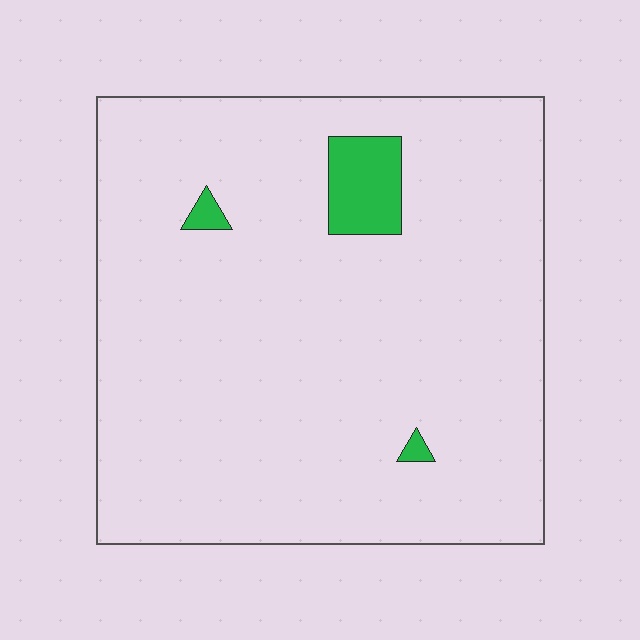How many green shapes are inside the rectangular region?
3.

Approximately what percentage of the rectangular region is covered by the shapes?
Approximately 5%.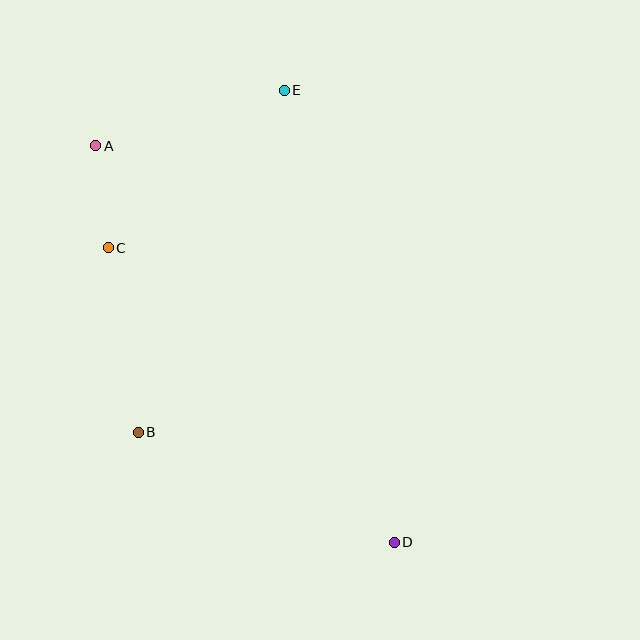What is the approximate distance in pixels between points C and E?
The distance between C and E is approximately 236 pixels.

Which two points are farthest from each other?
Points A and D are farthest from each other.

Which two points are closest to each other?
Points A and C are closest to each other.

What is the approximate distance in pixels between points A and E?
The distance between A and E is approximately 197 pixels.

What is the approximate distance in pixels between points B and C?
The distance between B and C is approximately 187 pixels.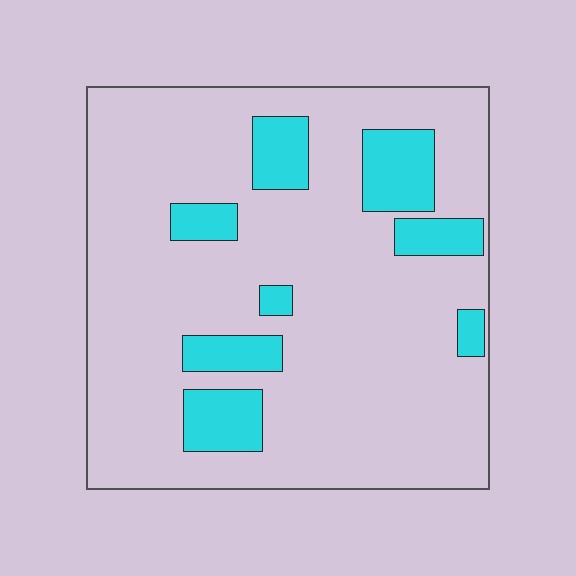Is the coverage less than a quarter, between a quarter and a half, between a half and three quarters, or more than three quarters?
Less than a quarter.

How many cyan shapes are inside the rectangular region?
8.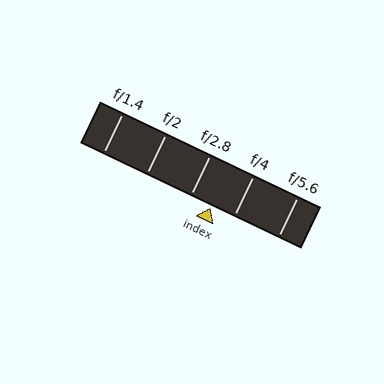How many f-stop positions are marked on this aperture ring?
There are 5 f-stop positions marked.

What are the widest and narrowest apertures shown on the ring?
The widest aperture shown is f/1.4 and the narrowest is f/5.6.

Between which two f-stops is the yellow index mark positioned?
The index mark is between f/2.8 and f/4.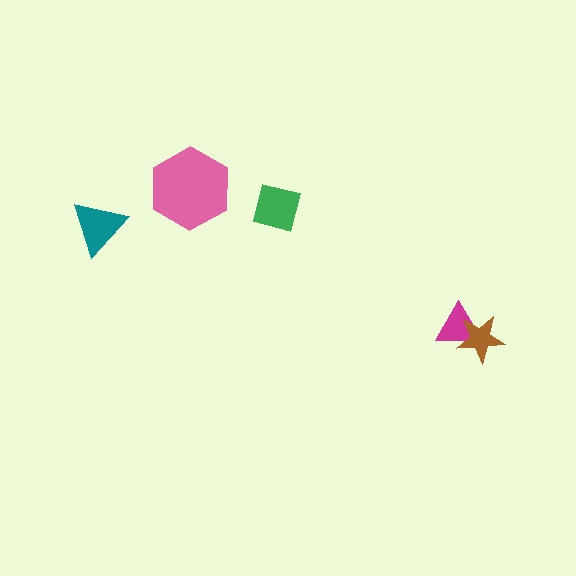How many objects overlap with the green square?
0 objects overlap with the green square.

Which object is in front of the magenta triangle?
The brown star is in front of the magenta triangle.